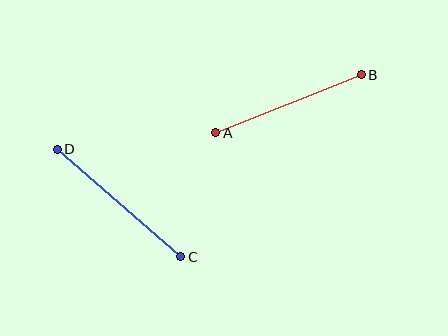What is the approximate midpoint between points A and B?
The midpoint is at approximately (289, 104) pixels.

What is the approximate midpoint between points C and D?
The midpoint is at approximately (119, 203) pixels.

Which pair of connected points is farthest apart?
Points C and D are farthest apart.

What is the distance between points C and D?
The distance is approximately 164 pixels.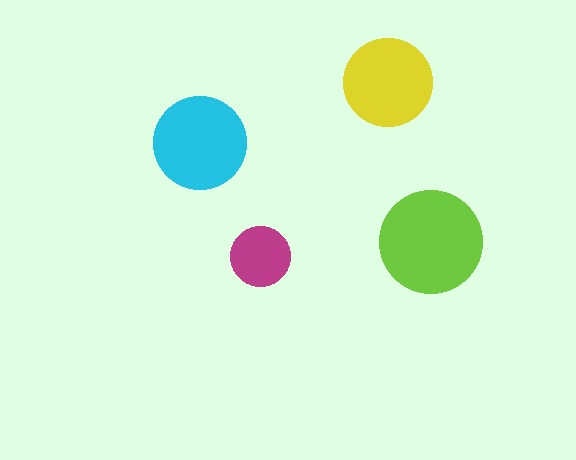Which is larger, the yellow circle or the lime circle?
The lime one.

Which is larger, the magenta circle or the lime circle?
The lime one.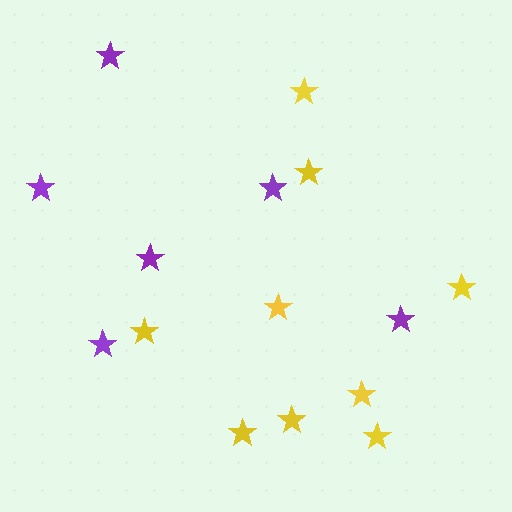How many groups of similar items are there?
There are 2 groups: one group of purple stars (6) and one group of yellow stars (9).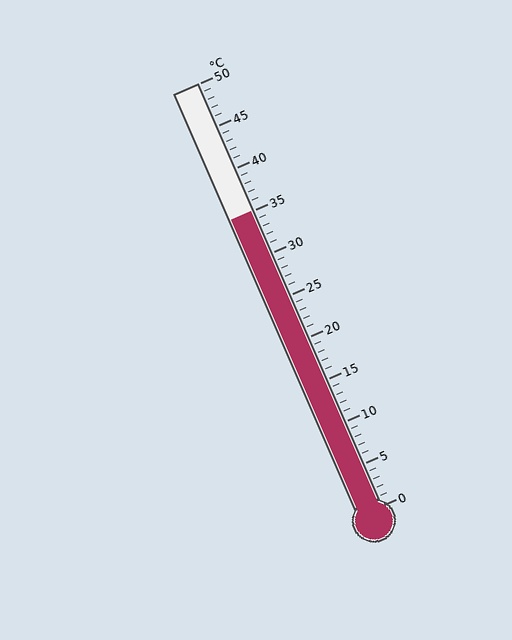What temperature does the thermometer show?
The thermometer shows approximately 35°C.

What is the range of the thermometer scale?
The thermometer scale ranges from 0°C to 50°C.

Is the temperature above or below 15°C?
The temperature is above 15°C.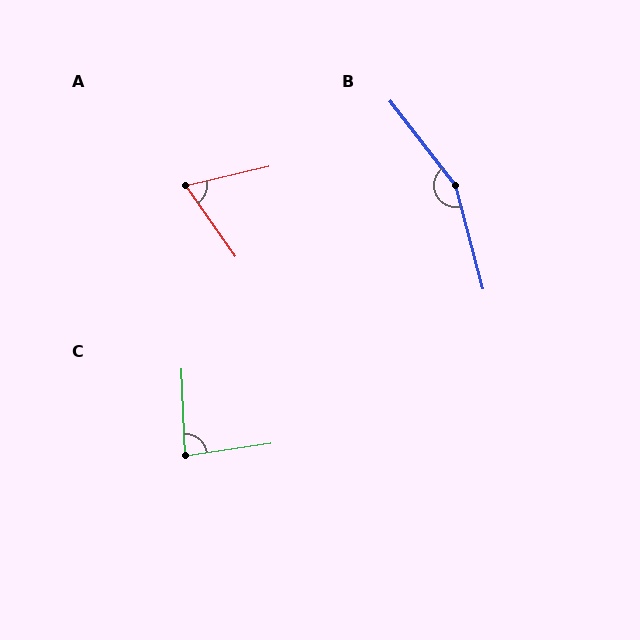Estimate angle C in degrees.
Approximately 84 degrees.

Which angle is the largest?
B, at approximately 157 degrees.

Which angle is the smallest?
A, at approximately 68 degrees.